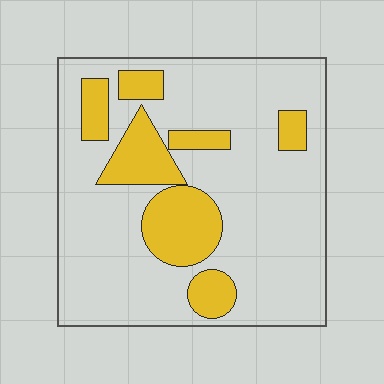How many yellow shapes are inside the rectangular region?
7.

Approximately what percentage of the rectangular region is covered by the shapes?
Approximately 25%.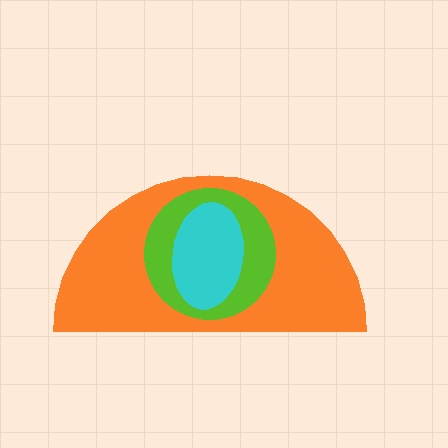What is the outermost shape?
The orange semicircle.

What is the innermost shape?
The cyan ellipse.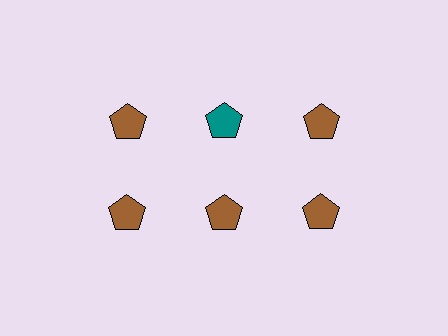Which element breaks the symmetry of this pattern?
The teal pentagon in the top row, second from left column breaks the symmetry. All other shapes are brown pentagons.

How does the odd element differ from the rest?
It has a different color: teal instead of brown.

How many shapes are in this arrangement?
There are 6 shapes arranged in a grid pattern.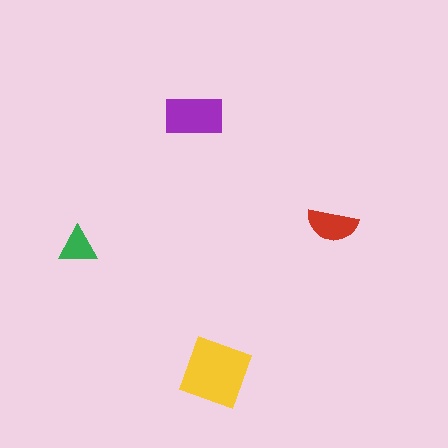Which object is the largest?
The yellow diamond.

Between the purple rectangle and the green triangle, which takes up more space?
The purple rectangle.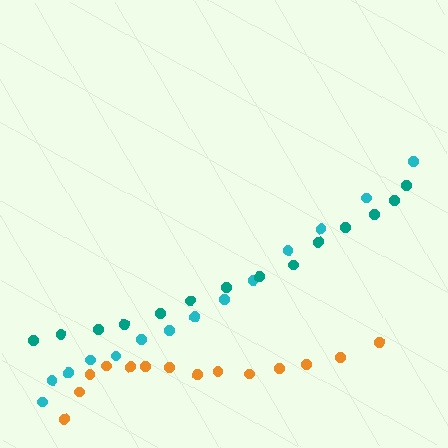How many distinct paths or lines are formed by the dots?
There are 3 distinct paths.